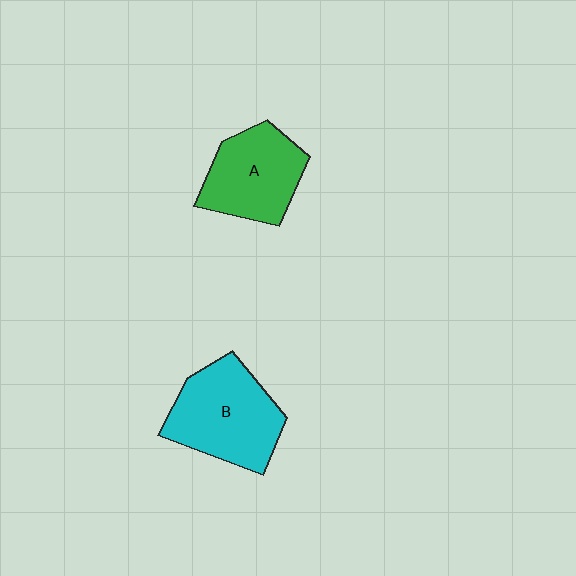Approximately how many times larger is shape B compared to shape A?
Approximately 1.2 times.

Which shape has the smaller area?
Shape A (green).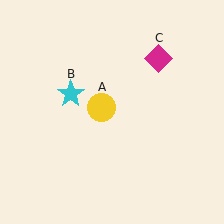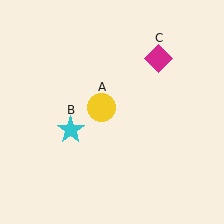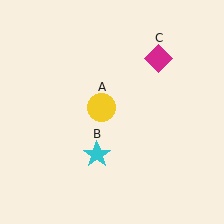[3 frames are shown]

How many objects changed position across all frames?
1 object changed position: cyan star (object B).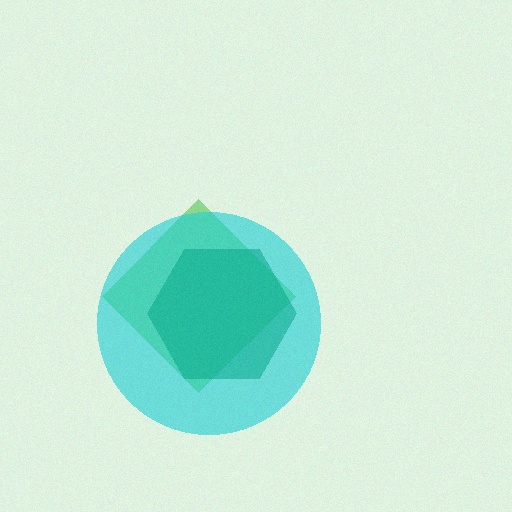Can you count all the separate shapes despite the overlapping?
Yes, there are 3 separate shapes.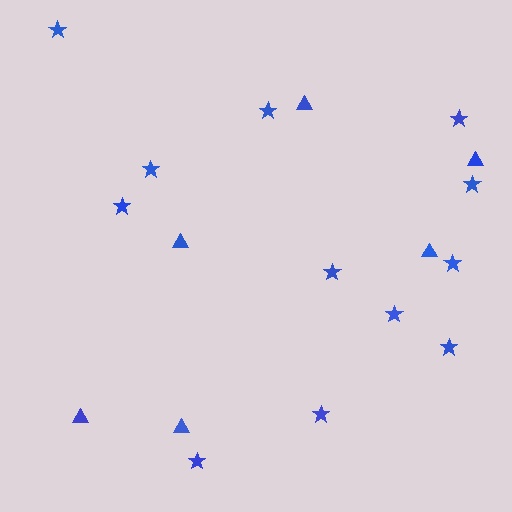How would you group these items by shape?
There are 2 groups: one group of stars (12) and one group of triangles (6).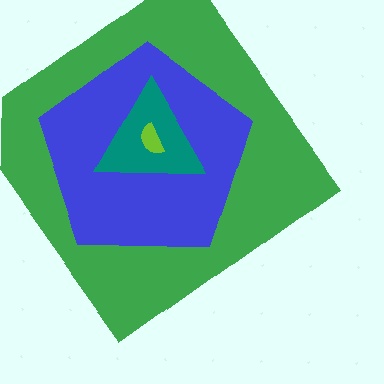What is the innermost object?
The lime semicircle.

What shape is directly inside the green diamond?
The blue pentagon.